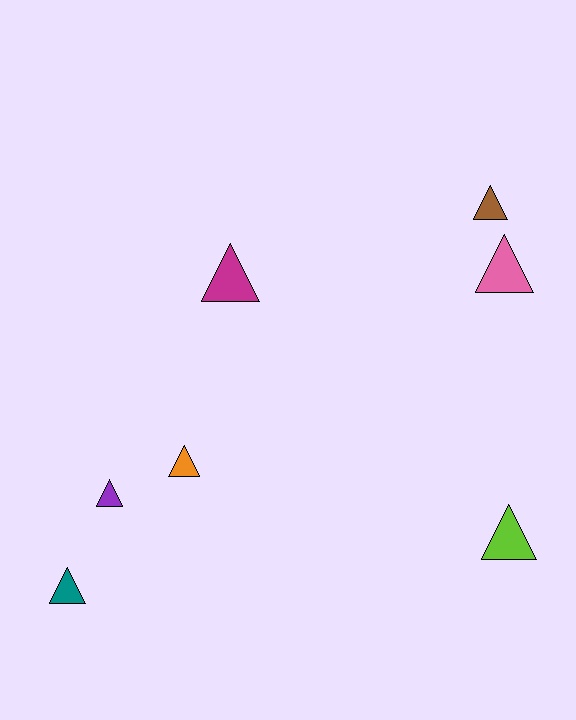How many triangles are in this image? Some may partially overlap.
There are 7 triangles.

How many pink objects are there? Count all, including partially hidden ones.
There is 1 pink object.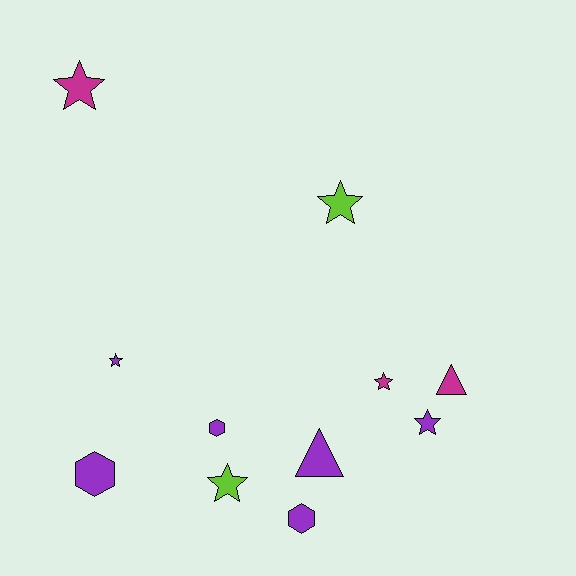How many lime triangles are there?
There are no lime triangles.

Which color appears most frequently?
Purple, with 6 objects.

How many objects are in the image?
There are 11 objects.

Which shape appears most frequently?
Star, with 6 objects.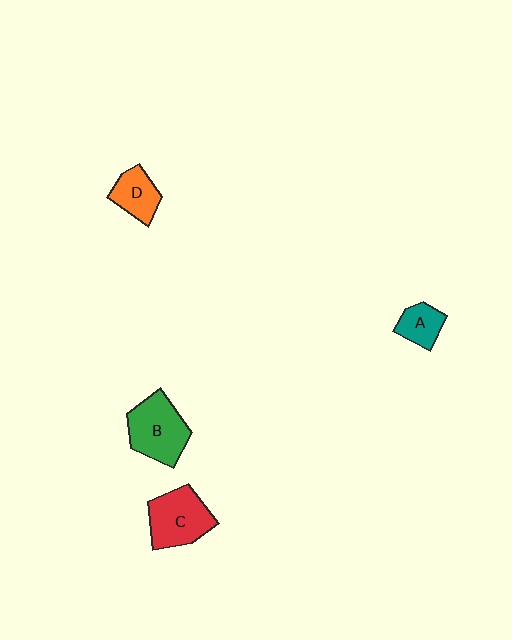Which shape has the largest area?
Shape B (green).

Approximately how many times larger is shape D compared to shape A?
Approximately 1.2 times.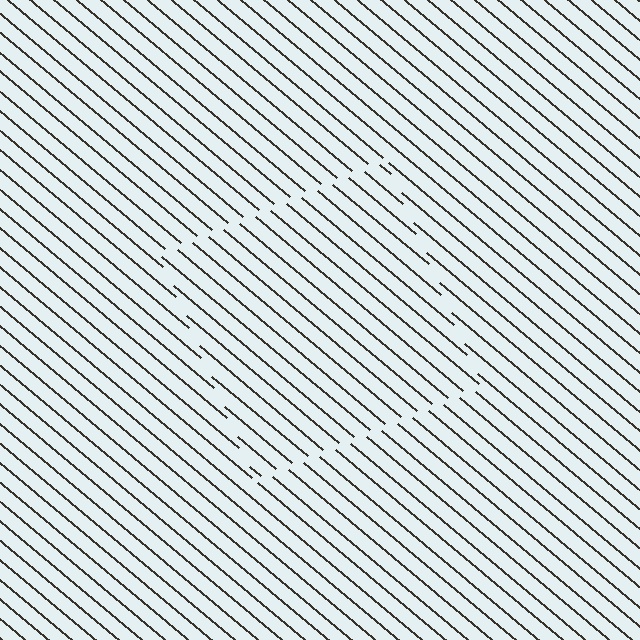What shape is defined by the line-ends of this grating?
An illusory square. The interior of the shape contains the same grating, shifted by half a period — the contour is defined by the phase discontinuity where line-ends from the inner and outer gratings abut.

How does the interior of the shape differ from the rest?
The interior of the shape contains the same grating, shifted by half a period — the contour is defined by the phase discontinuity where line-ends from the inner and outer gratings abut.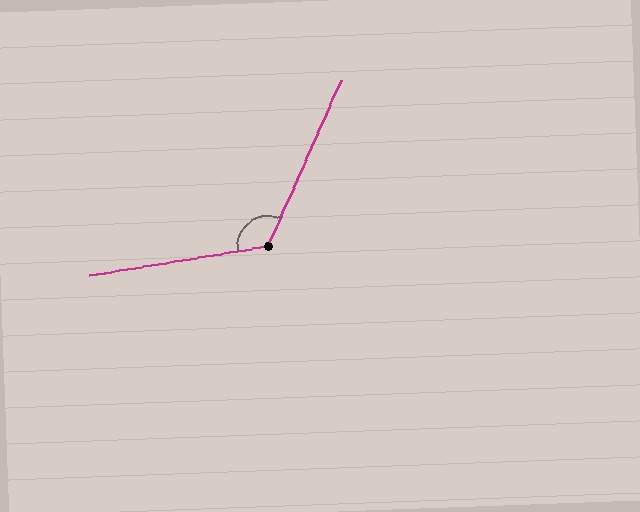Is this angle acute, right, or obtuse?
It is obtuse.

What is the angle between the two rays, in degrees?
Approximately 123 degrees.